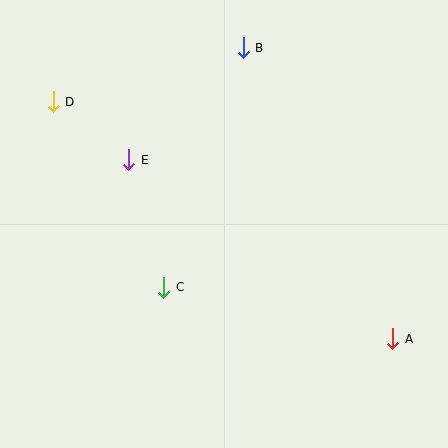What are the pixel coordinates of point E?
Point E is at (129, 160).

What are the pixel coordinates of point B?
Point B is at (243, 48).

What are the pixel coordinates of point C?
Point C is at (164, 287).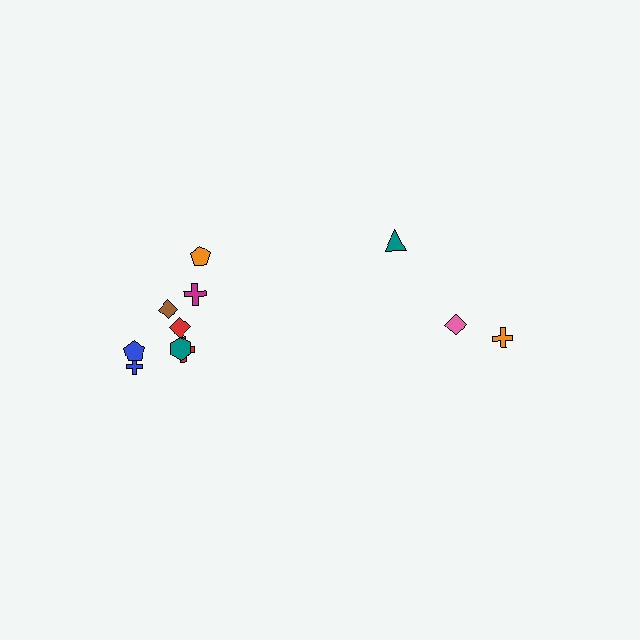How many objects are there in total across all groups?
There are 11 objects.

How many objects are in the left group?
There are 8 objects.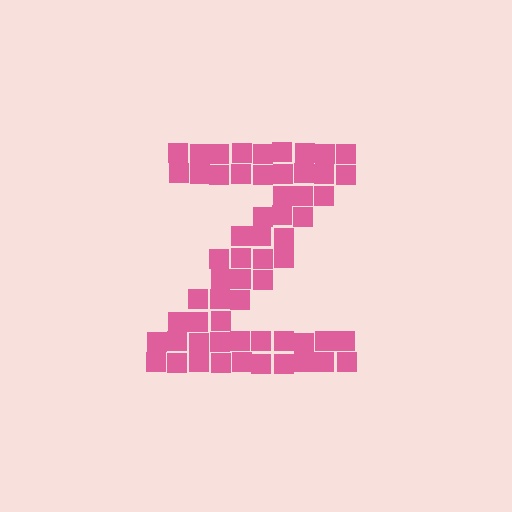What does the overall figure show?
The overall figure shows the letter Z.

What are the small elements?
The small elements are squares.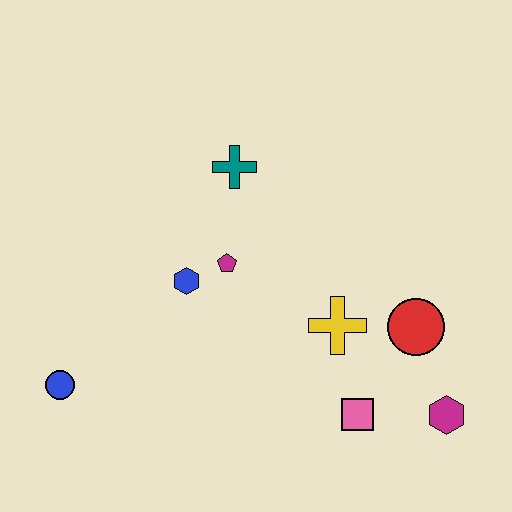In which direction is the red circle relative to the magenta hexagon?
The red circle is above the magenta hexagon.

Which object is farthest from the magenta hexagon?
The blue circle is farthest from the magenta hexagon.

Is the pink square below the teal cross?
Yes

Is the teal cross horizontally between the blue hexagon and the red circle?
Yes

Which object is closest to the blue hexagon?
The magenta pentagon is closest to the blue hexagon.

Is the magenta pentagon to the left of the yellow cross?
Yes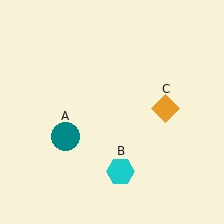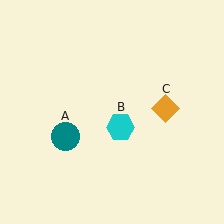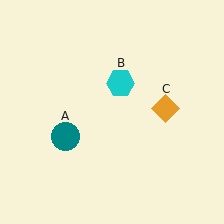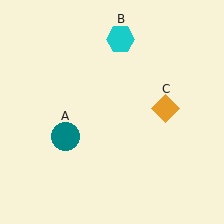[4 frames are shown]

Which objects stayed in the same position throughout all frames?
Teal circle (object A) and orange diamond (object C) remained stationary.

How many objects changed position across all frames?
1 object changed position: cyan hexagon (object B).